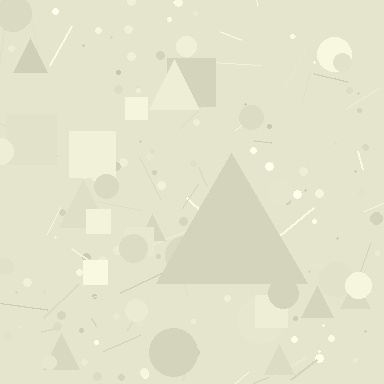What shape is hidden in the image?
A triangle is hidden in the image.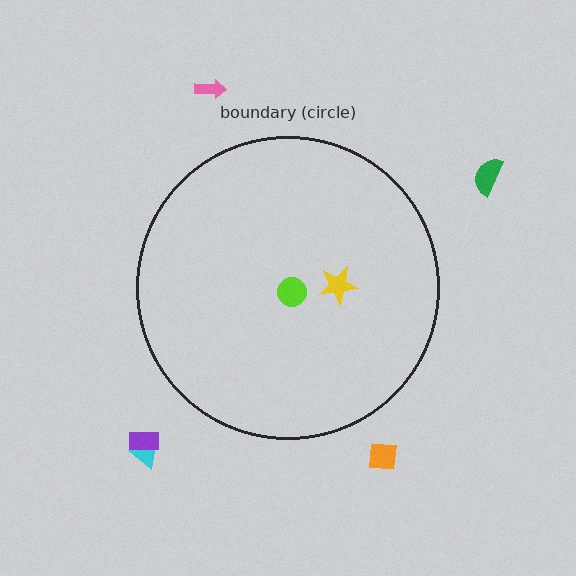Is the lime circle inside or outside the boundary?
Inside.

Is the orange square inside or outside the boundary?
Outside.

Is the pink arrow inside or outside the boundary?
Outside.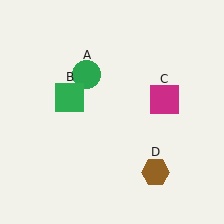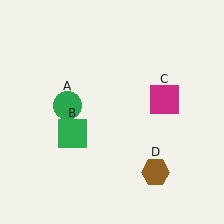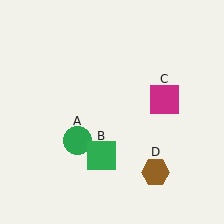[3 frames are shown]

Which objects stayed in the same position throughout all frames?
Magenta square (object C) and brown hexagon (object D) remained stationary.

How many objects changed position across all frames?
2 objects changed position: green circle (object A), green square (object B).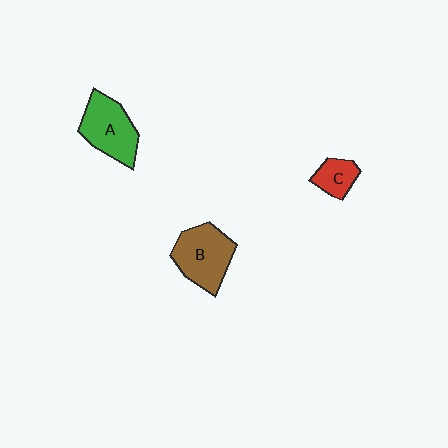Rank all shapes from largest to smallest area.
From largest to smallest: B (brown), A (green), C (red).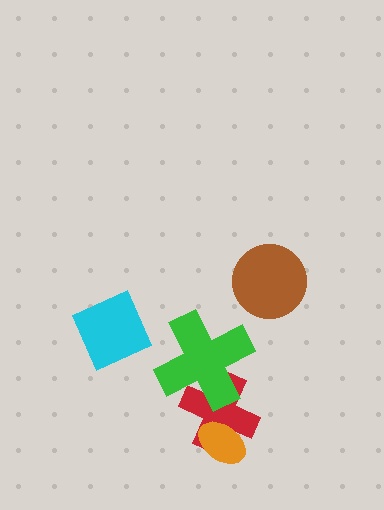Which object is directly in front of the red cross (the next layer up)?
The orange ellipse is directly in front of the red cross.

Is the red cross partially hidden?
Yes, it is partially covered by another shape.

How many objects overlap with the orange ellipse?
1 object overlaps with the orange ellipse.